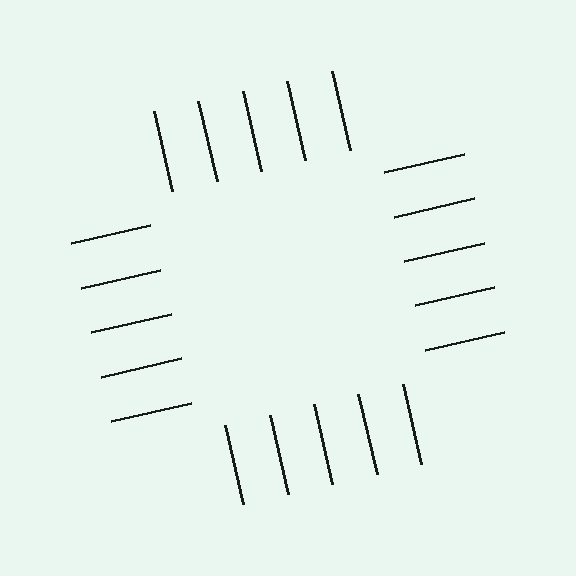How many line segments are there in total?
20 — 5 along each of the 4 edges.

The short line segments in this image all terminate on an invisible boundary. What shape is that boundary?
An illusory square — the line segments terminate on its edges but no continuous stroke is drawn.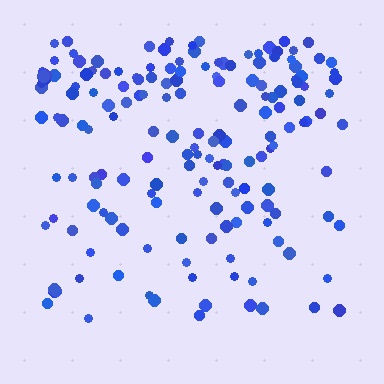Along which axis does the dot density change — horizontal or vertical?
Vertical.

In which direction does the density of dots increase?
From bottom to top, with the top side densest.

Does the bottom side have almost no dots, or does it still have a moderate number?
Still a moderate number, just noticeably fewer than the top.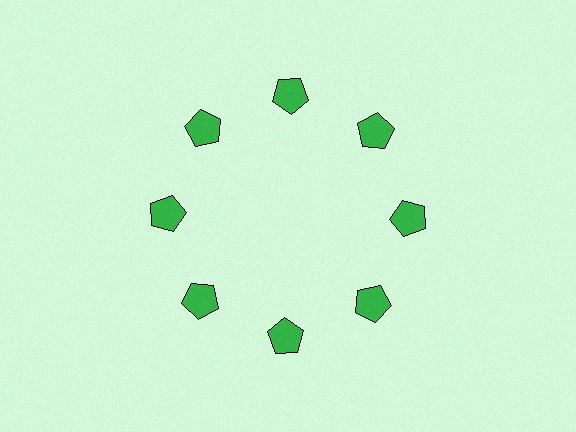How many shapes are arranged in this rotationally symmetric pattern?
There are 8 shapes, arranged in 8 groups of 1.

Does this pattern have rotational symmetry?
Yes, this pattern has 8-fold rotational symmetry. It looks the same after rotating 45 degrees around the center.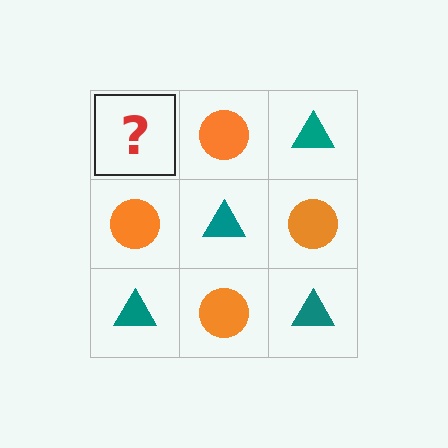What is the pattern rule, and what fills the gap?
The rule is that it alternates teal triangle and orange circle in a checkerboard pattern. The gap should be filled with a teal triangle.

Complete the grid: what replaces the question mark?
The question mark should be replaced with a teal triangle.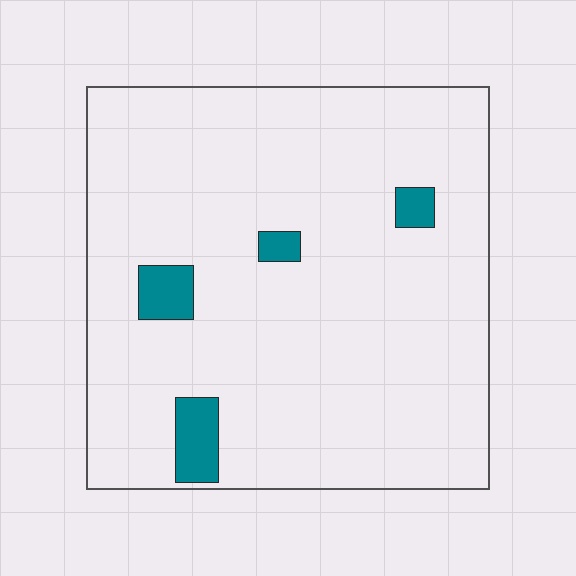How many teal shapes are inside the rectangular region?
4.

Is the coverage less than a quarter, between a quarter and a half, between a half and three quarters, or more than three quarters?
Less than a quarter.